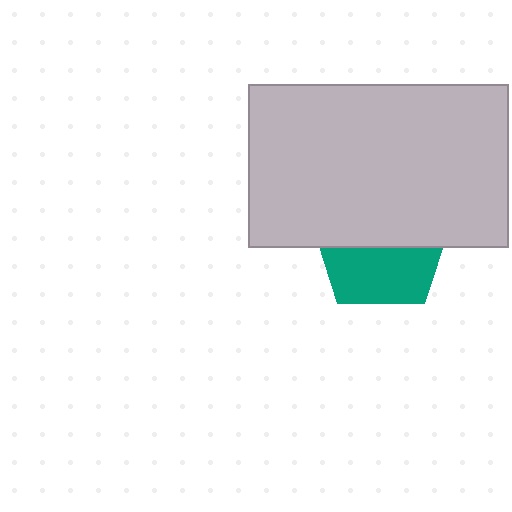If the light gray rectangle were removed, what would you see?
You would see the complete teal pentagon.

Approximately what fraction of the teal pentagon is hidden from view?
Roughly 54% of the teal pentagon is hidden behind the light gray rectangle.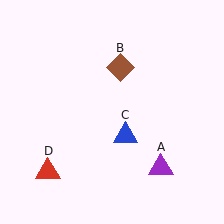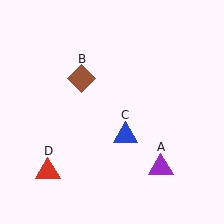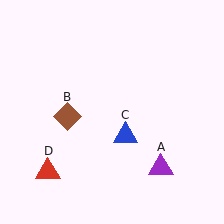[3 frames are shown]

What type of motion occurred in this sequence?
The brown diamond (object B) rotated counterclockwise around the center of the scene.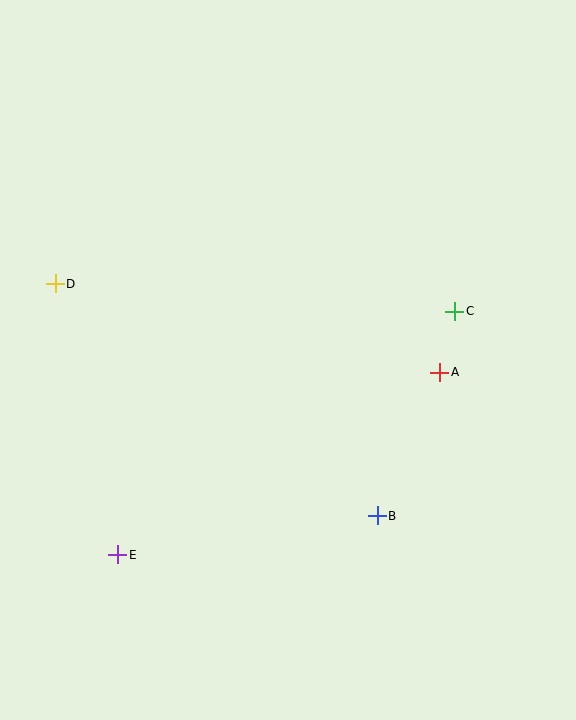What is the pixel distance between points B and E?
The distance between B and E is 262 pixels.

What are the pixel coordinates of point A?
Point A is at (440, 372).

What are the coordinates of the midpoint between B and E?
The midpoint between B and E is at (248, 535).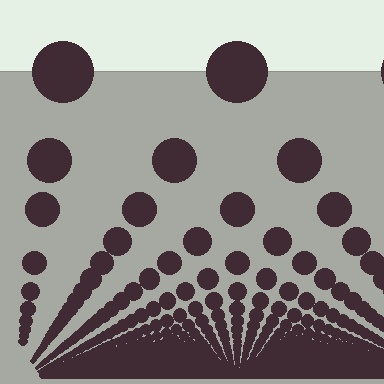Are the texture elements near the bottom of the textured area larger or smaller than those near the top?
Smaller. The gradient is inverted — elements near the bottom are smaller and denser.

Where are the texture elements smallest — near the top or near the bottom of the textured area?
Near the bottom.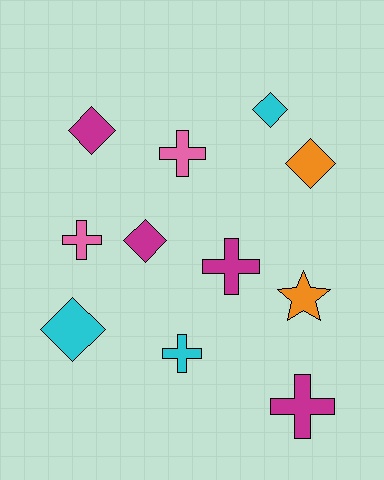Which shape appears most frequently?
Diamond, with 5 objects.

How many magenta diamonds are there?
There are 2 magenta diamonds.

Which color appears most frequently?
Magenta, with 4 objects.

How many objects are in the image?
There are 11 objects.